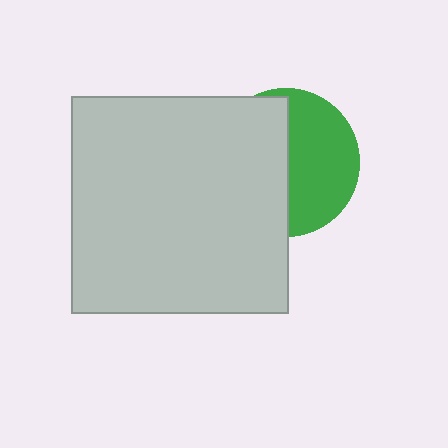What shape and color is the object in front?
The object in front is a light gray square.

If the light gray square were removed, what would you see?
You would see the complete green circle.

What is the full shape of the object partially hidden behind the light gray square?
The partially hidden object is a green circle.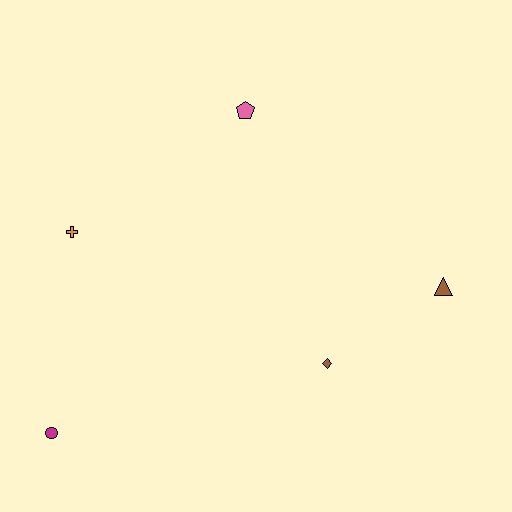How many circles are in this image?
There is 1 circle.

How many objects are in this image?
There are 5 objects.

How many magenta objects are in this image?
There is 1 magenta object.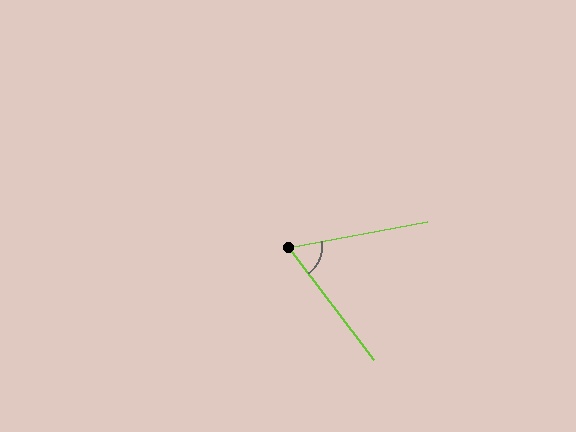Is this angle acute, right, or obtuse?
It is acute.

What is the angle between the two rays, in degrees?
Approximately 63 degrees.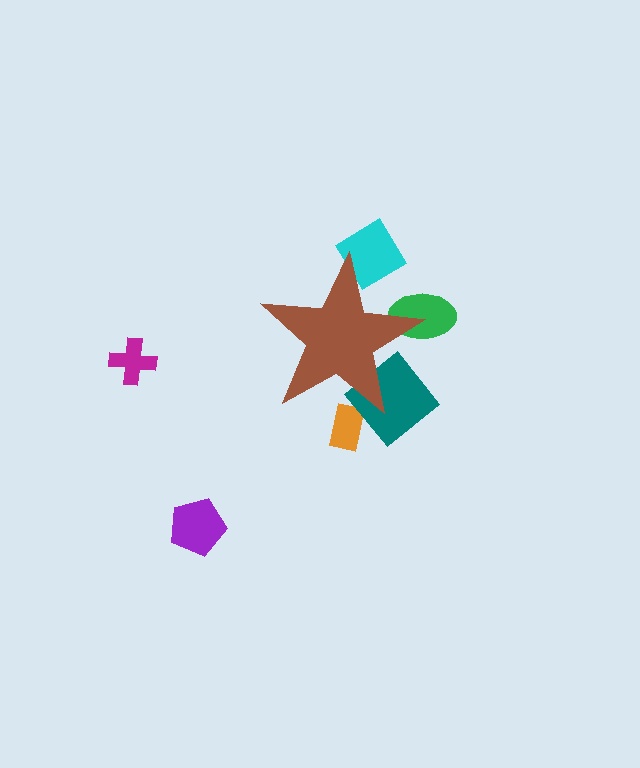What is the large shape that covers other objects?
A brown star.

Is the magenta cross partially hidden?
No, the magenta cross is fully visible.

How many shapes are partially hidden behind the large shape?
4 shapes are partially hidden.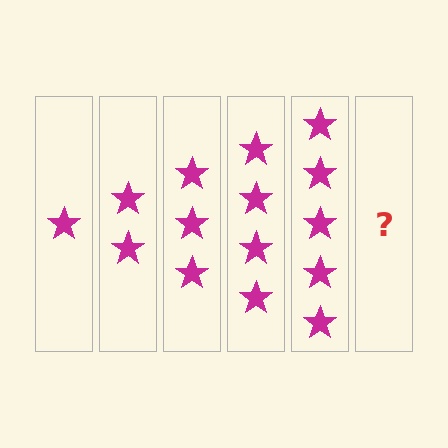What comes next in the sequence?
The next element should be 6 stars.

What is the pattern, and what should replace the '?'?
The pattern is that each step adds one more star. The '?' should be 6 stars.